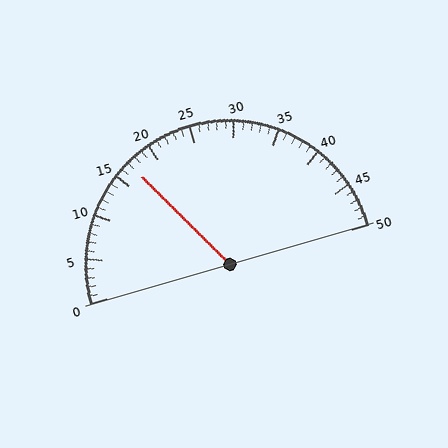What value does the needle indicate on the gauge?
The needle indicates approximately 17.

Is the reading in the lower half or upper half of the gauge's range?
The reading is in the lower half of the range (0 to 50).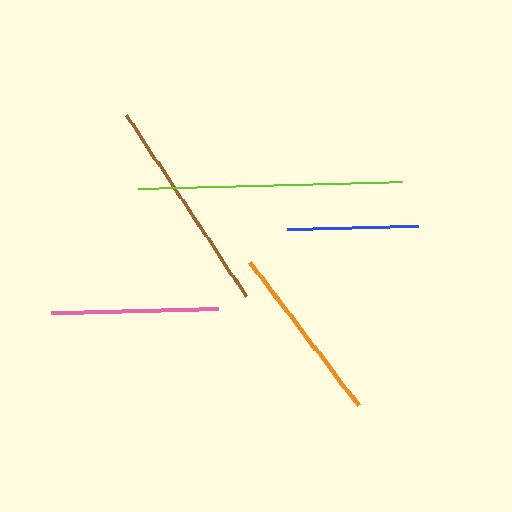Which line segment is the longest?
The lime line is the longest at approximately 264 pixels.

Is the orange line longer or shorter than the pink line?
The orange line is longer than the pink line.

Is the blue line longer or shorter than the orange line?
The orange line is longer than the blue line.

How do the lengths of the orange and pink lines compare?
The orange and pink lines are approximately the same length.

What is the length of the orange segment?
The orange segment is approximately 180 pixels long.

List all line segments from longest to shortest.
From longest to shortest: lime, brown, orange, pink, blue.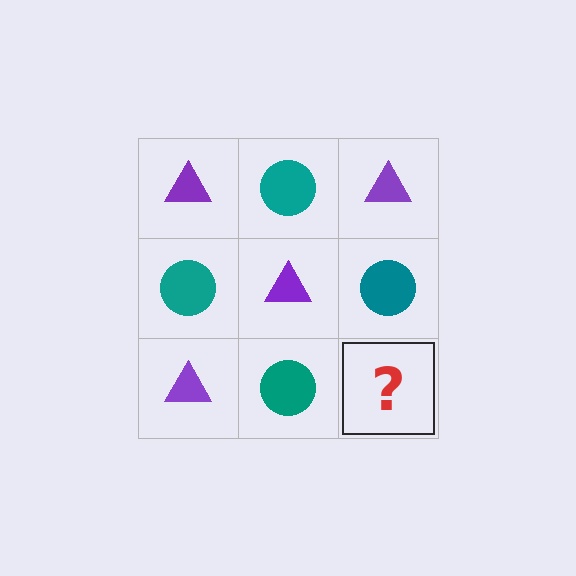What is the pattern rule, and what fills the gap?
The rule is that it alternates purple triangle and teal circle in a checkerboard pattern. The gap should be filled with a purple triangle.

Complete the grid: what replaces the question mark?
The question mark should be replaced with a purple triangle.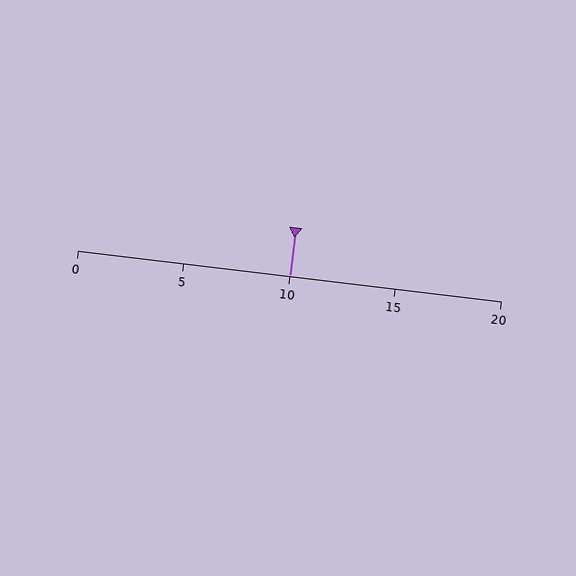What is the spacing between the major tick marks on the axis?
The major ticks are spaced 5 apart.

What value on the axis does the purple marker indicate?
The marker indicates approximately 10.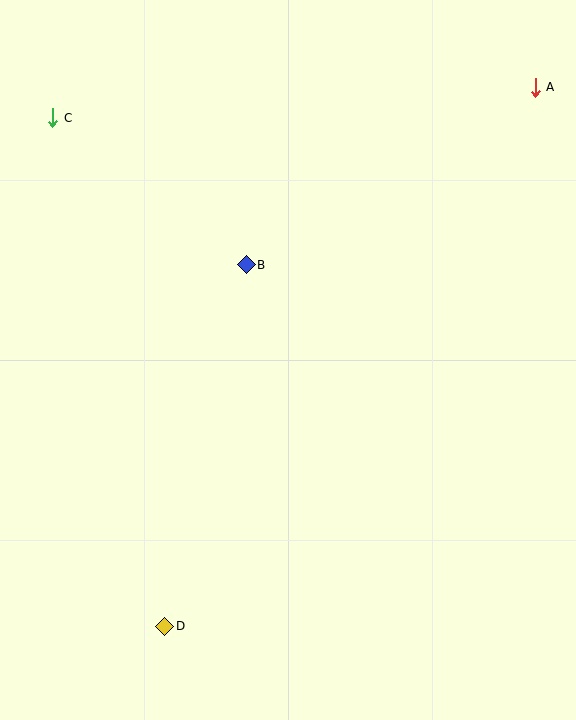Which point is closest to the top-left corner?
Point C is closest to the top-left corner.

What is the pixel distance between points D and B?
The distance between D and B is 371 pixels.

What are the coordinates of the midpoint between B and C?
The midpoint between B and C is at (149, 191).